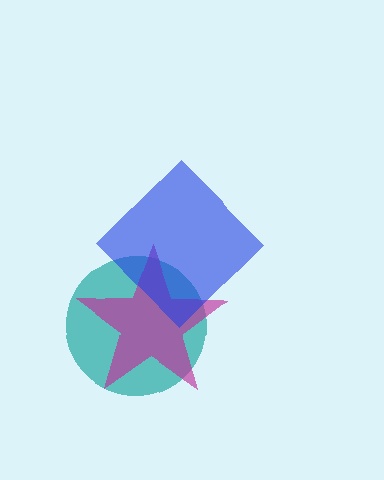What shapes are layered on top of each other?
The layered shapes are: a teal circle, a magenta star, a blue diamond.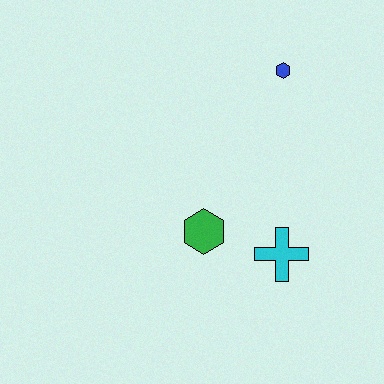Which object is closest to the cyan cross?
The green hexagon is closest to the cyan cross.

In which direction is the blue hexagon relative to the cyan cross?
The blue hexagon is above the cyan cross.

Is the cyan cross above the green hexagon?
No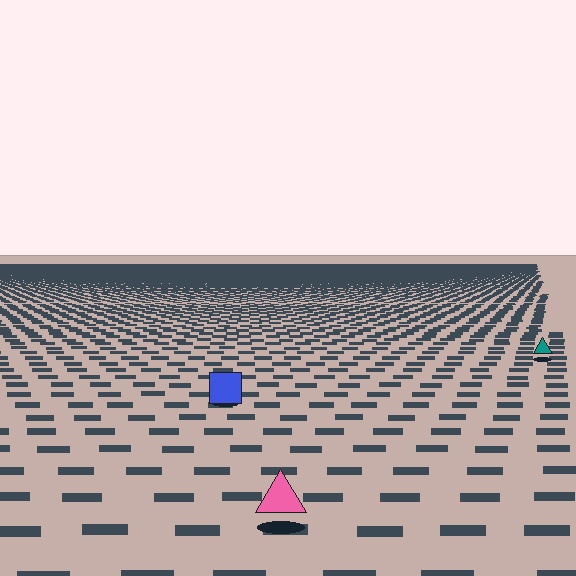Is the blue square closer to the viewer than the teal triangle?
Yes. The blue square is closer — you can tell from the texture gradient: the ground texture is coarser near it.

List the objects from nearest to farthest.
From nearest to farthest: the pink triangle, the blue square, the teal triangle.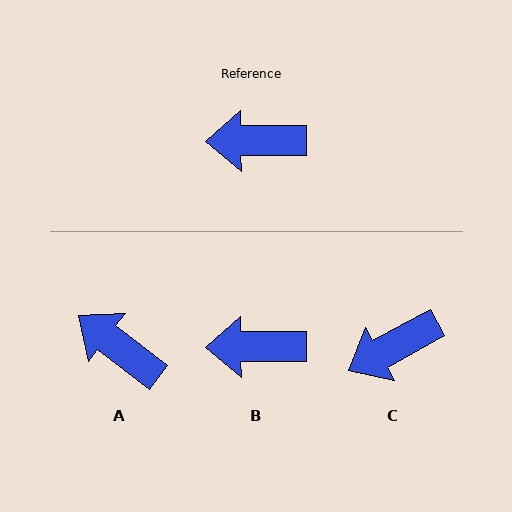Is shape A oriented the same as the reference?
No, it is off by about 38 degrees.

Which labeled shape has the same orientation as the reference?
B.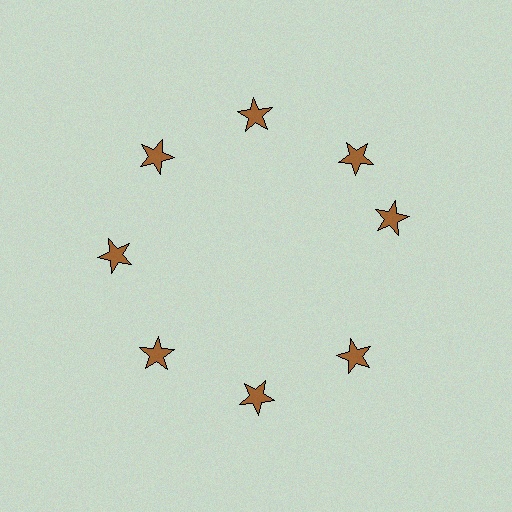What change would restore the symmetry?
The symmetry would be restored by rotating it back into even spacing with its neighbors so that all 8 stars sit at equal angles and equal distance from the center.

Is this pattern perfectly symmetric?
No. The 8 brown stars are arranged in a ring, but one element near the 3 o'clock position is rotated out of alignment along the ring, breaking the 8-fold rotational symmetry.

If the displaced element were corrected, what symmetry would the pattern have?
It would have 8-fold rotational symmetry — the pattern would map onto itself every 45 degrees.